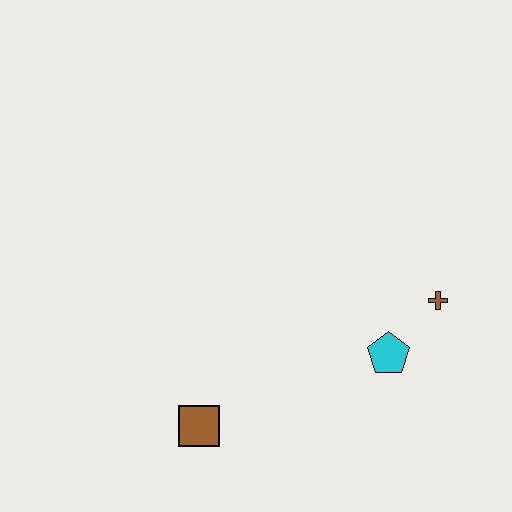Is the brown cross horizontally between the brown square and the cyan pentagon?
No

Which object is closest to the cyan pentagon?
The brown cross is closest to the cyan pentagon.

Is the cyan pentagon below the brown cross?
Yes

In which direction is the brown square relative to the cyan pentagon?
The brown square is to the left of the cyan pentagon.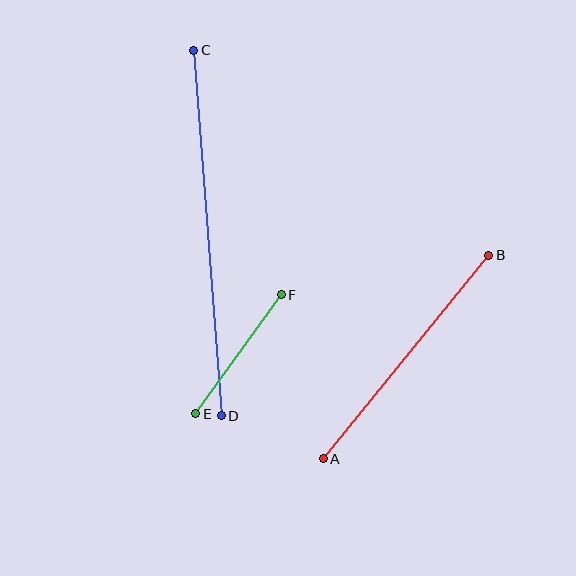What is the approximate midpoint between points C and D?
The midpoint is at approximately (207, 233) pixels.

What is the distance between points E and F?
The distance is approximately 147 pixels.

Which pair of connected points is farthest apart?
Points C and D are farthest apart.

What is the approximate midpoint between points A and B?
The midpoint is at approximately (406, 357) pixels.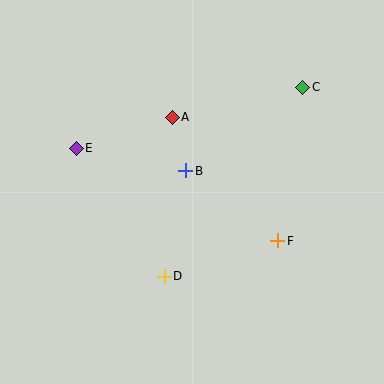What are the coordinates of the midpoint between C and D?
The midpoint between C and D is at (233, 182).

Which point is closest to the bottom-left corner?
Point D is closest to the bottom-left corner.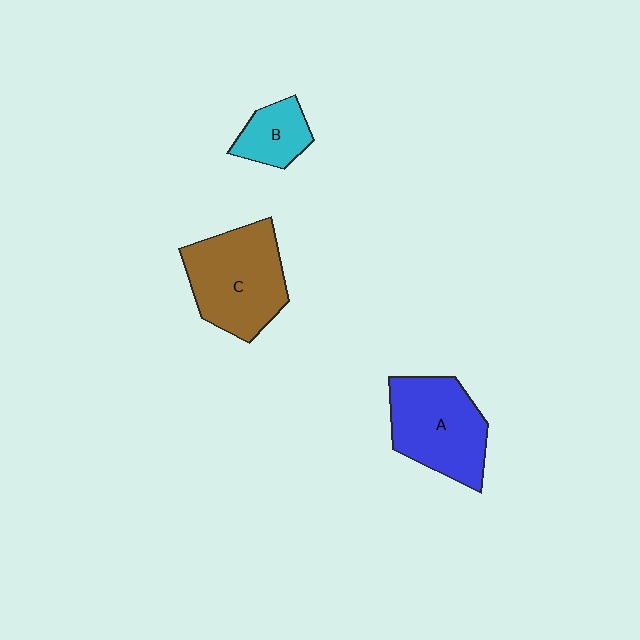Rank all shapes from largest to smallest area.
From largest to smallest: C (brown), A (blue), B (cyan).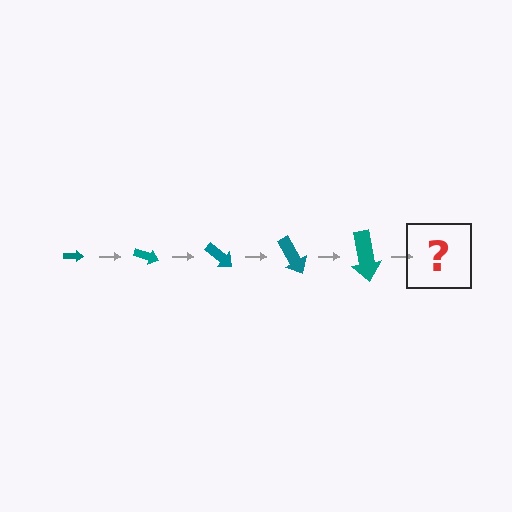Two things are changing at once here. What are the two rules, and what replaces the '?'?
The two rules are that the arrow grows larger each step and it rotates 20 degrees each step. The '?' should be an arrow, larger than the previous one and rotated 100 degrees from the start.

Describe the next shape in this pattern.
It should be an arrow, larger than the previous one and rotated 100 degrees from the start.